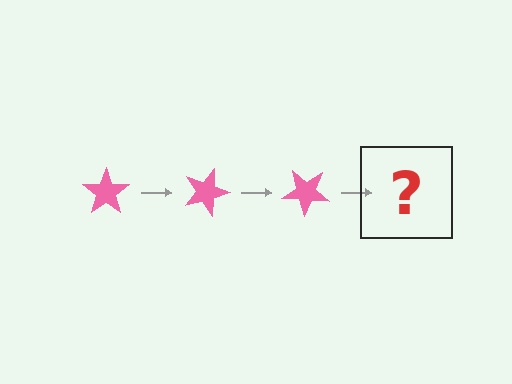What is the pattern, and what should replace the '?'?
The pattern is that the star rotates 20 degrees each step. The '?' should be a pink star rotated 60 degrees.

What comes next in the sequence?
The next element should be a pink star rotated 60 degrees.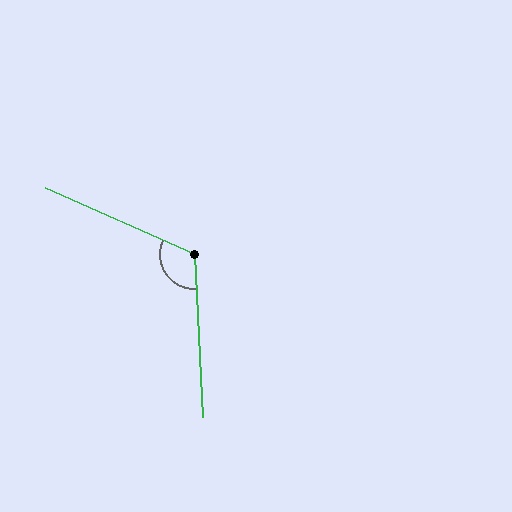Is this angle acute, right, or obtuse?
It is obtuse.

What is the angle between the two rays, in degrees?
Approximately 117 degrees.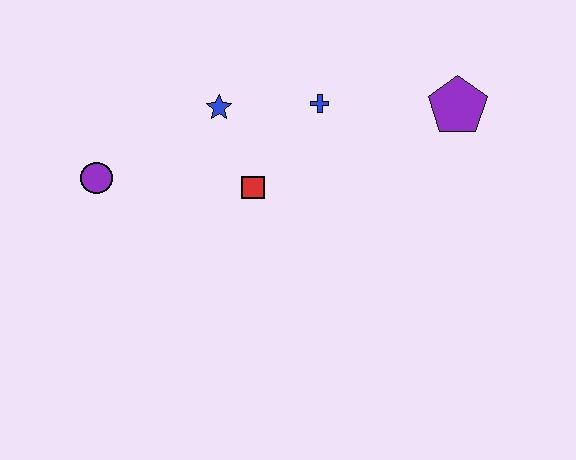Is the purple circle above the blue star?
No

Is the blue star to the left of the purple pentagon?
Yes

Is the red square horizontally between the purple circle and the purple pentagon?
Yes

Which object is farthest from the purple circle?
The purple pentagon is farthest from the purple circle.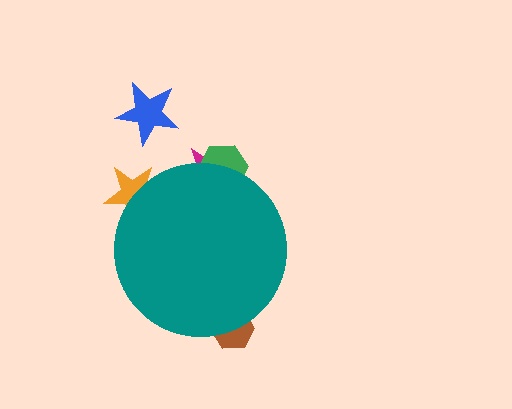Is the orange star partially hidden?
Yes, the orange star is partially hidden behind the teal circle.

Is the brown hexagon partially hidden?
Yes, the brown hexagon is partially hidden behind the teal circle.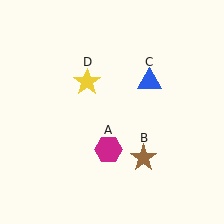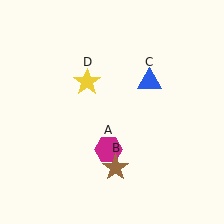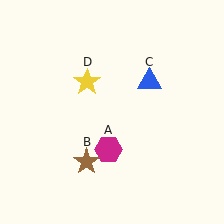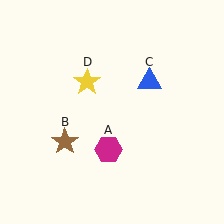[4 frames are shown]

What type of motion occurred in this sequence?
The brown star (object B) rotated clockwise around the center of the scene.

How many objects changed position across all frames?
1 object changed position: brown star (object B).